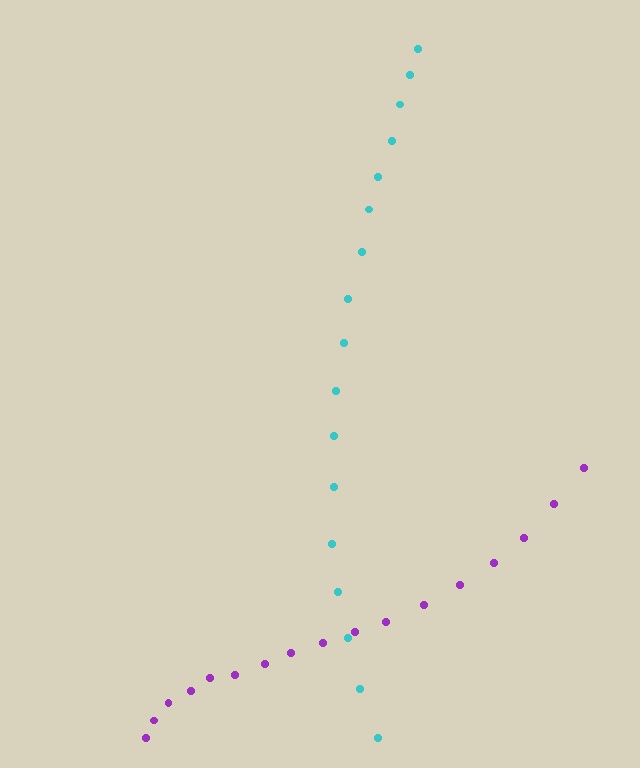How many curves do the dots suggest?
There are 2 distinct paths.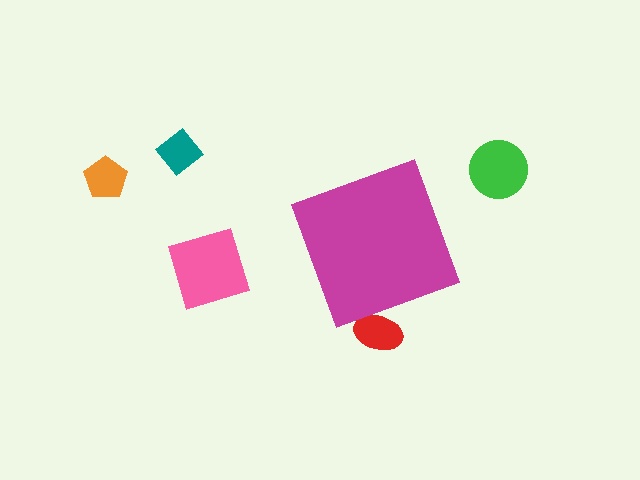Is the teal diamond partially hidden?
No, the teal diamond is fully visible.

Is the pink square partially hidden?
No, the pink square is fully visible.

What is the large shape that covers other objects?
A magenta diamond.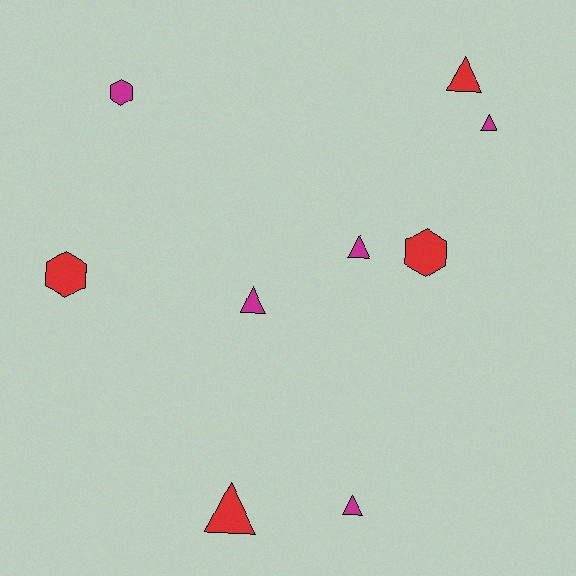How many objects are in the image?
There are 9 objects.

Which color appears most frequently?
Magenta, with 5 objects.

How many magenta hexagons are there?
There is 1 magenta hexagon.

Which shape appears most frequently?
Triangle, with 6 objects.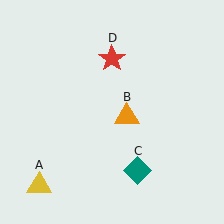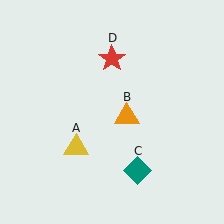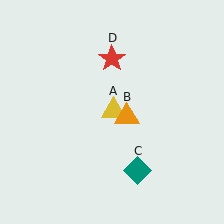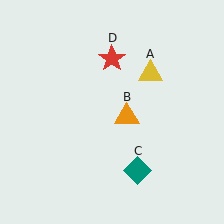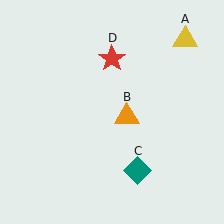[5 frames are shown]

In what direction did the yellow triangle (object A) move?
The yellow triangle (object A) moved up and to the right.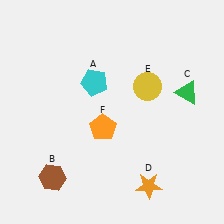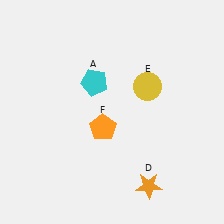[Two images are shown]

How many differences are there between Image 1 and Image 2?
There are 2 differences between the two images.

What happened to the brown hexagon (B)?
The brown hexagon (B) was removed in Image 2. It was in the bottom-left area of Image 1.